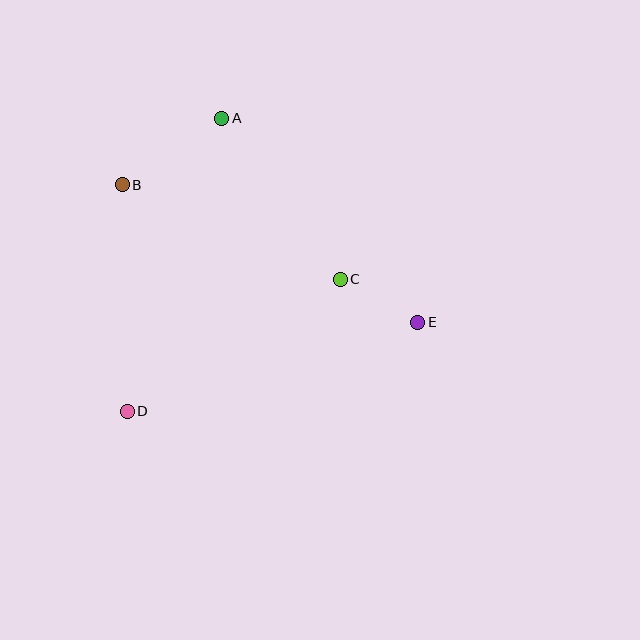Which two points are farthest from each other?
Points B and E are farthest from each other.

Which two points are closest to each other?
Points C and E are closest to each other.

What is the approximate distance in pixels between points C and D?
The distance between C and D is approximately 250 pixels.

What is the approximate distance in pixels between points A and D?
The distance between A and D is approximately 307 pixels.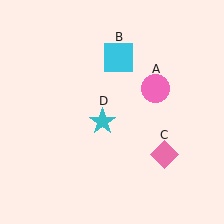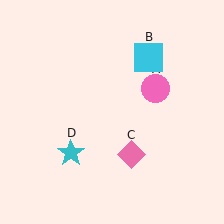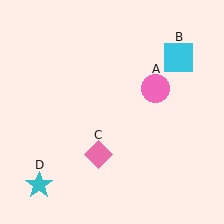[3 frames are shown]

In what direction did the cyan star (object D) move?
The cyan star (object D) moved down and to the left.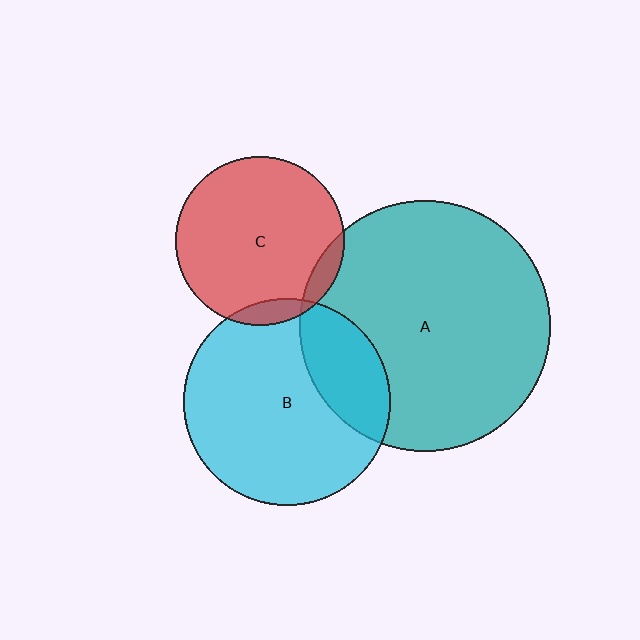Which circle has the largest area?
Circle A (teal).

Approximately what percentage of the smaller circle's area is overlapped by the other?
Approximately 5%.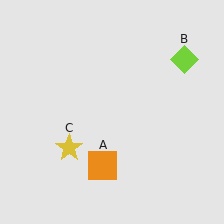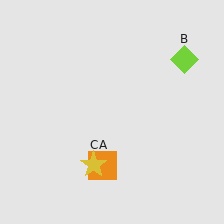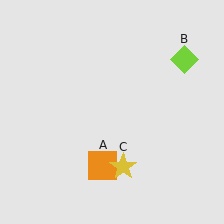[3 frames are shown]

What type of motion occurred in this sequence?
The yellow star (object C) rotated counterclockwise around the center of the scene.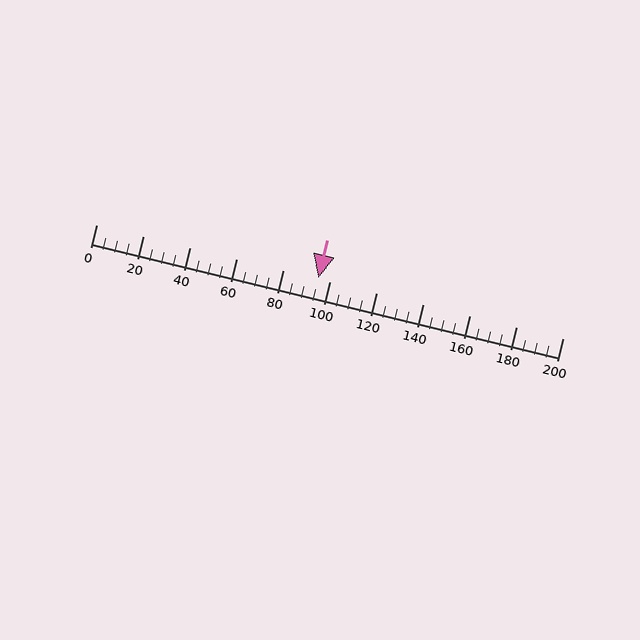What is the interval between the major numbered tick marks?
The major tick marks are spaced 20 units apart.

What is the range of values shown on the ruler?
The ruler shows values from 0 to 200.